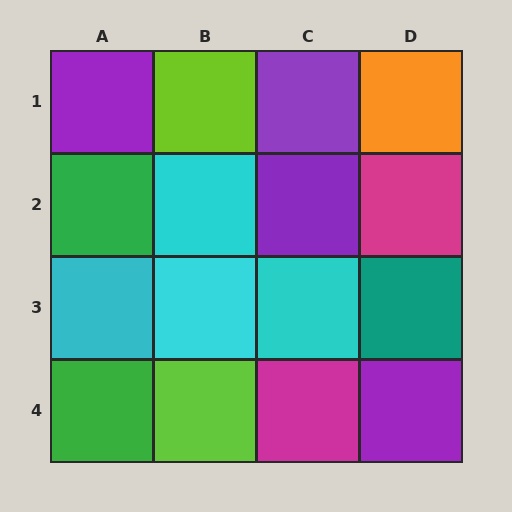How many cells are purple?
4 cells are purple.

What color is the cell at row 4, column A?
Green.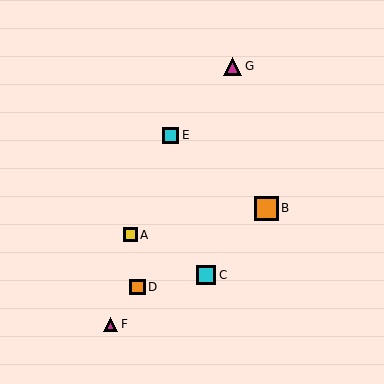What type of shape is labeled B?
Shape B is an orange square.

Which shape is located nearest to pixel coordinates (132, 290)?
The orange square (labeled D) at (137, 287) is nearest to that location.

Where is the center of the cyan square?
The center of the cyan square is at (171, 135).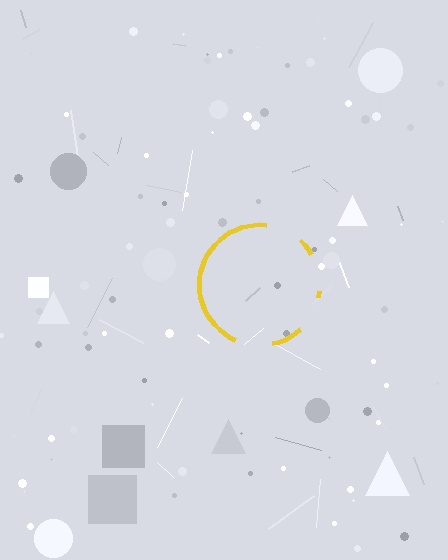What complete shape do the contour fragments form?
The contour fragments form a circle.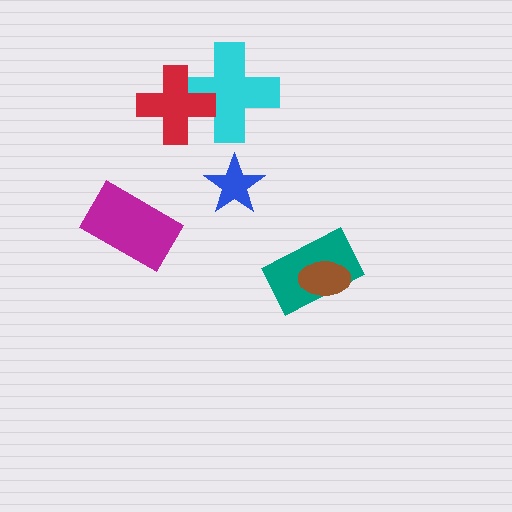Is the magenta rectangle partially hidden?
No, no other shape covers it.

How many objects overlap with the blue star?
0 objects overlap with the blue star.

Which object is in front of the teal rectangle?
The brown ellipse is in front of the teal rectangle.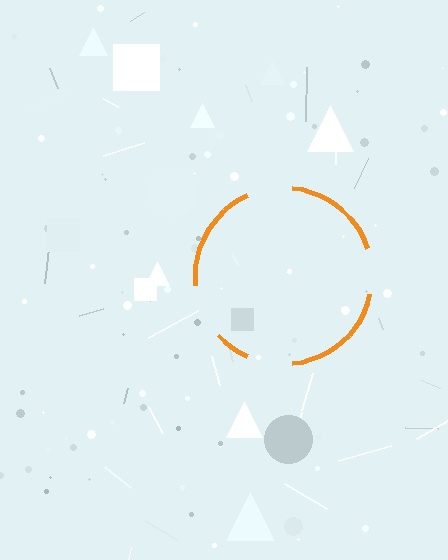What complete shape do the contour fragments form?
The contour fragments form a circle.